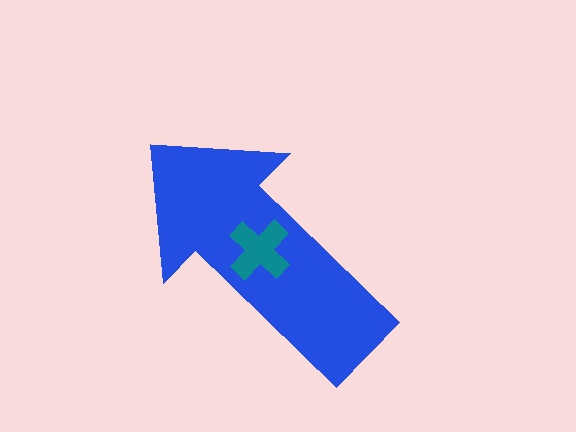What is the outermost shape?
The blue arrow.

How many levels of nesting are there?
2.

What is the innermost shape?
The teal cross.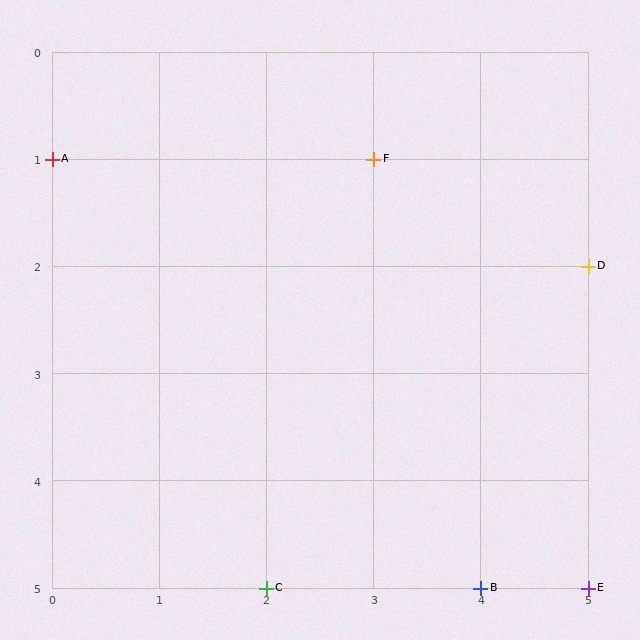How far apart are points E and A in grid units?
Points E and A are 5 columns and 4 rows apart (about 6.4 grid units diagonally).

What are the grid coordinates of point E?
Point E is at grid coordinates (5, 5).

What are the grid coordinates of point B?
Point B is at grid coordinates (4, 5).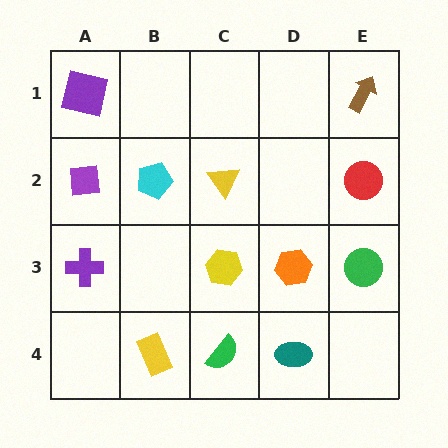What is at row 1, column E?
A brown arrow.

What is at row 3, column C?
A yellow hexagon.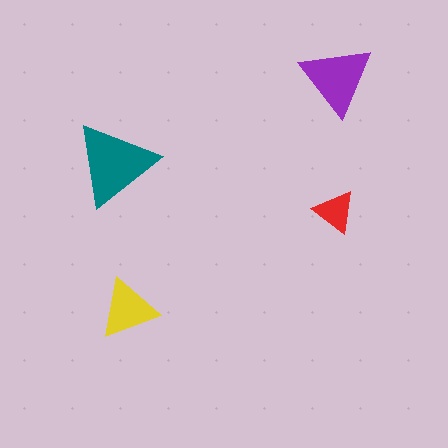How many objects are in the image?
There are 4 objects in the image.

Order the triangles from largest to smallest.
the teal one, the purple one, the yellow one, the red one.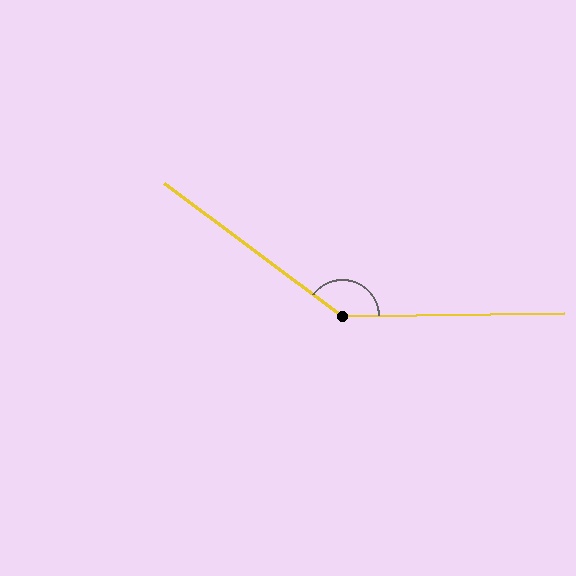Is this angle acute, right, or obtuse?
It is obtuse.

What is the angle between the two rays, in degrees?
Approximately 142 degrees.